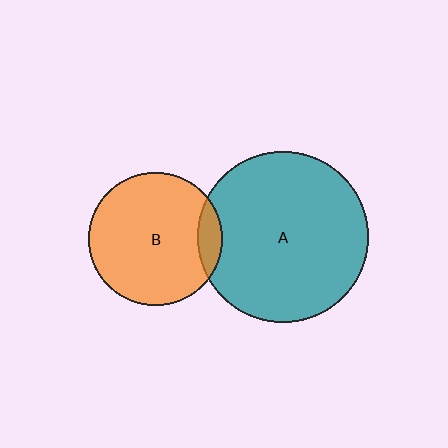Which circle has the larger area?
Circle A (teal).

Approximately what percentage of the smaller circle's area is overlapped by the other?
Approximately 10%.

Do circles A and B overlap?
Yes.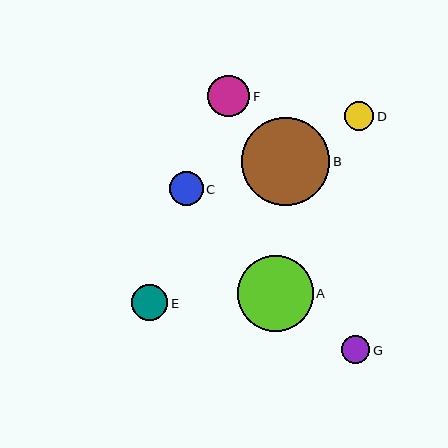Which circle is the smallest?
Circle G is the smallest with a size of approximately 28 pixels.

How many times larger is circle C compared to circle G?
Circle C is approximately 1.2 times the size of circle G.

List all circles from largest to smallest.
From largest to smallest: B, A, F, E, C, D, G.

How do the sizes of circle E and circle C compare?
Circle E and circle C are approximately the same size.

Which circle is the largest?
Circle B is the largest with a size of approximately 88 pixels.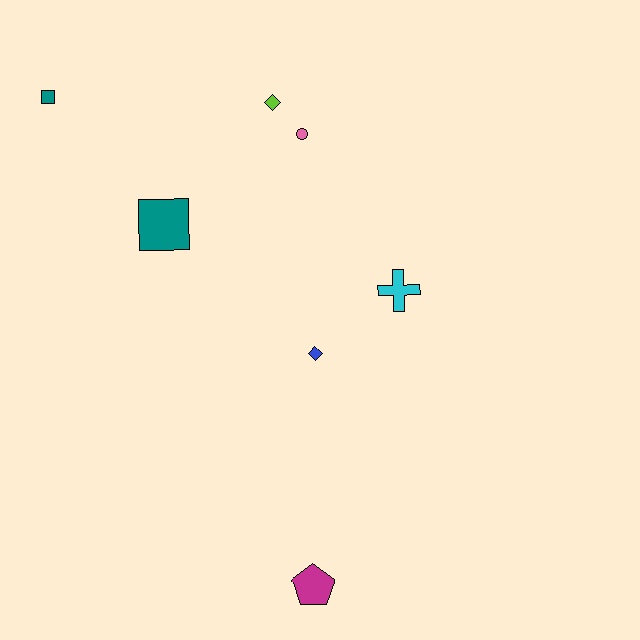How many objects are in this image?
There are 7 objects.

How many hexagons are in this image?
There are no hexagons.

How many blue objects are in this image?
There is 1 blue object.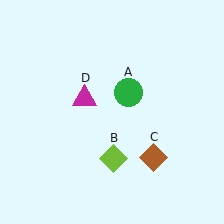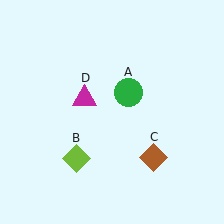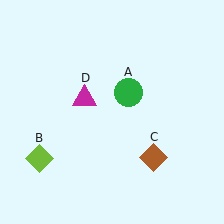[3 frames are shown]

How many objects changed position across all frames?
1 object changed position: lime diamond (object B).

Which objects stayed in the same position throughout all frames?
Green circle (object A) and brown diamond (object C) and magenta triangle (object D) remained stationary.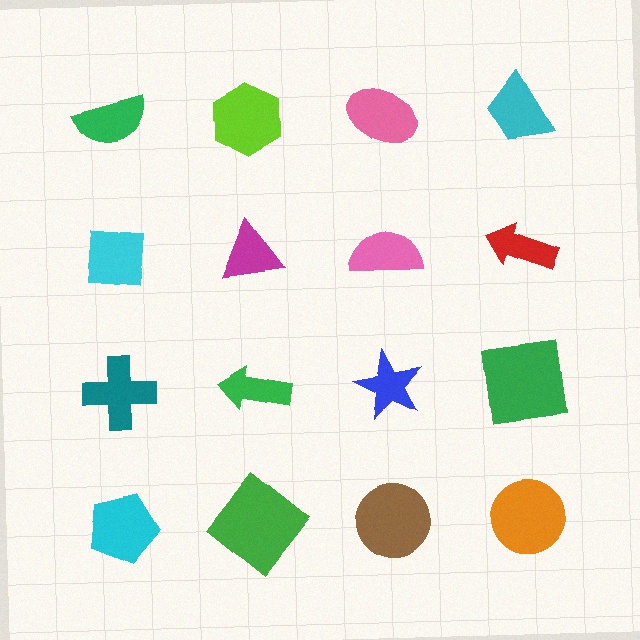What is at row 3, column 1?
A teal cross.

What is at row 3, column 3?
A blue star.